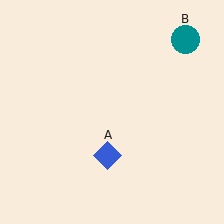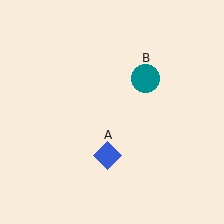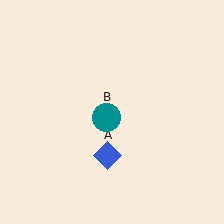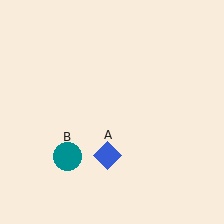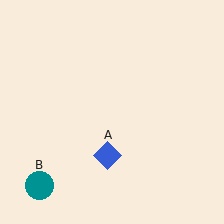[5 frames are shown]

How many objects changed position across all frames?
1 object changed position: teal circle (object B).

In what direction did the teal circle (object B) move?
The teal circle (object B) moved down and to the left.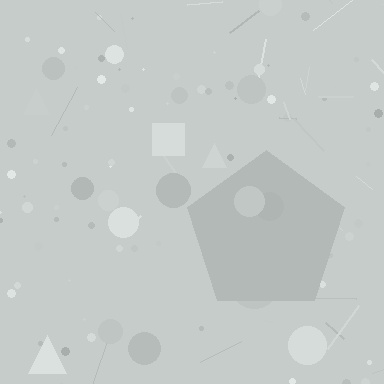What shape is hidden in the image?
A pentagon is hidden in the image.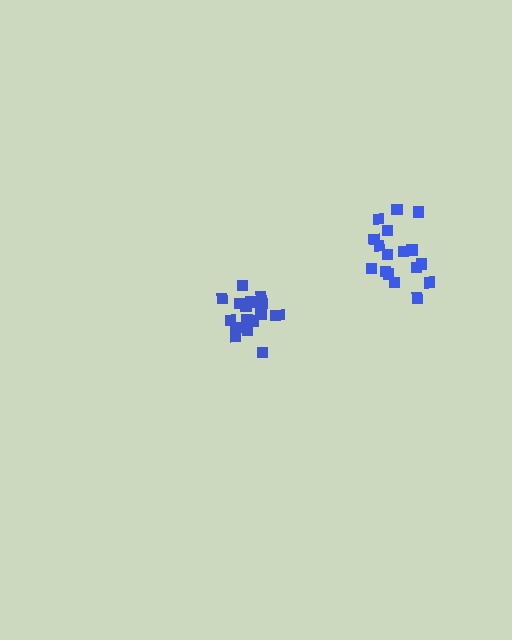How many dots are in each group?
Group 1: 18 dots, Group 2: 17 dots (35 total).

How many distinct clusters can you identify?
There are 2 distinct clusters.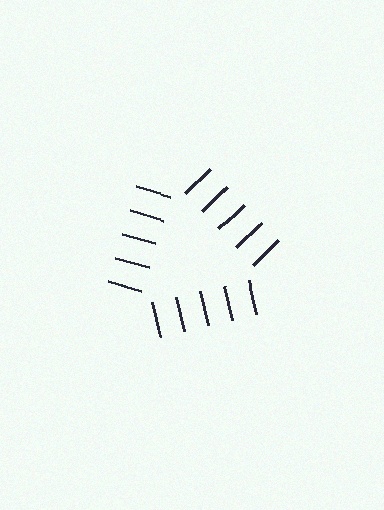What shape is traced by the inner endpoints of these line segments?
An illusory triangle — the line segments terminate on its edges but no continuous stroke is drawn.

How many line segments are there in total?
15 — 5 along each of the 3 edges.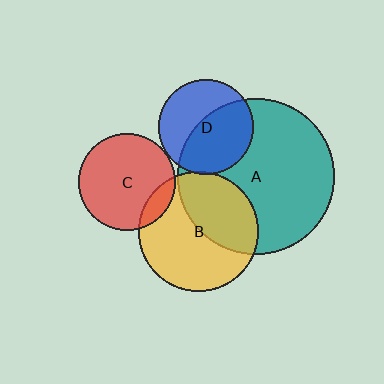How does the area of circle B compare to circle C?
Approximately 1.5 times.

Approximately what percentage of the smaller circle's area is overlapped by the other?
Approximately 5%.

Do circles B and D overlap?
Yes.